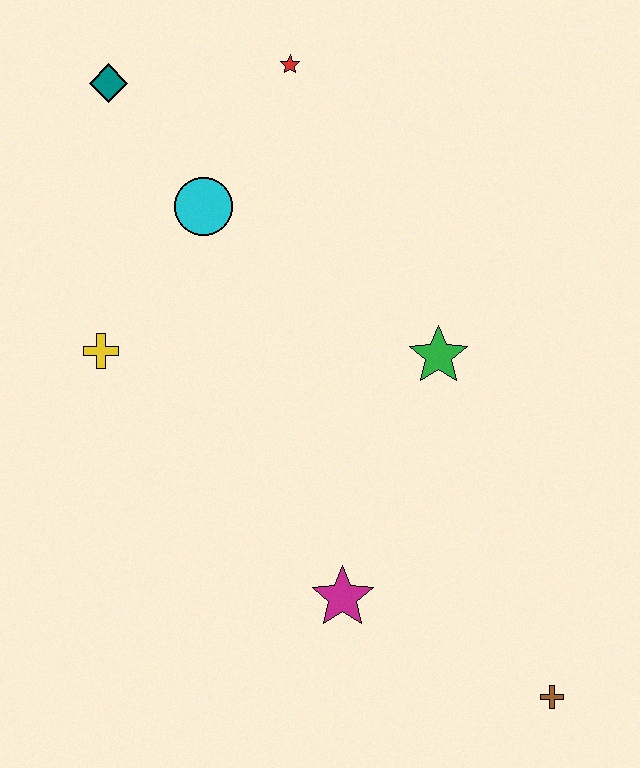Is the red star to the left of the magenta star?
Yes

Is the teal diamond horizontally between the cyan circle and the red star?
No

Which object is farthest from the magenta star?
The teal diamond is farthest from the magenta star.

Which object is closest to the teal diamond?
The cyan circle is closest to the teal diamond.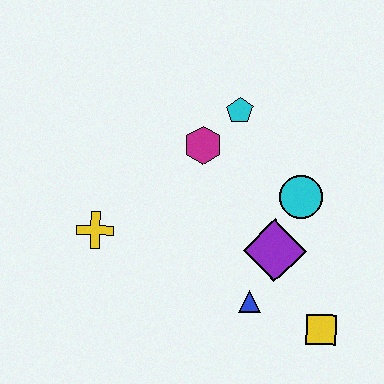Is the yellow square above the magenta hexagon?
No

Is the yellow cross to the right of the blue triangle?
No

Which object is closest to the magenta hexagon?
The cyan pentagon is closest to the magenta hexagon.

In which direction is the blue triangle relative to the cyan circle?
The blue triangle is below the cyan circle.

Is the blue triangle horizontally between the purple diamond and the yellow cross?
Yes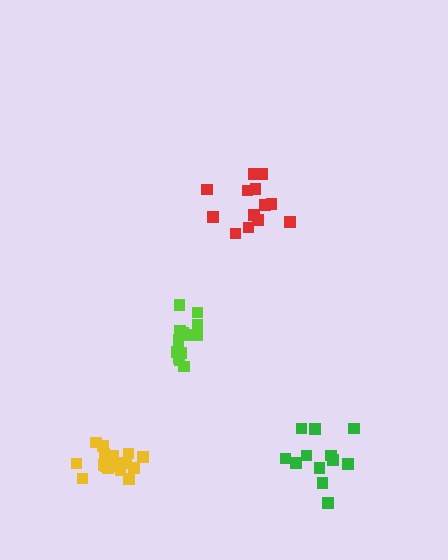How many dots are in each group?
Group 1: 14 dots, Group 2: 18 dots, Group 3: 13 dots, Group 4: 13 dots (58 total).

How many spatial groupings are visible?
There are 4 spatial groupings.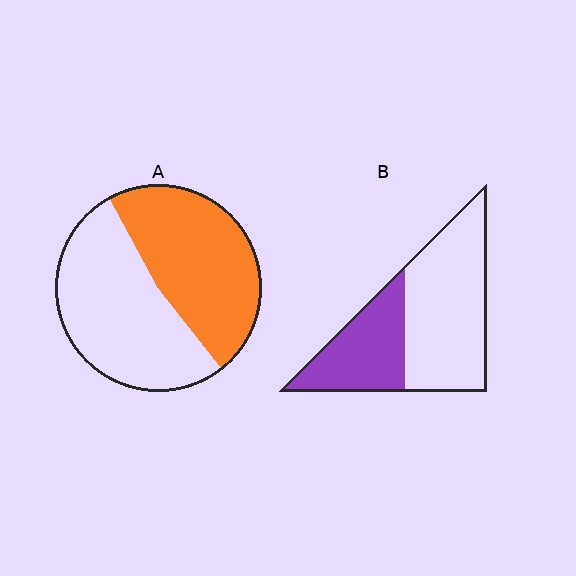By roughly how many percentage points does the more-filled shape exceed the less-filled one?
By roughly 10 percentage points (A over B).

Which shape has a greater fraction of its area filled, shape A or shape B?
Shape A.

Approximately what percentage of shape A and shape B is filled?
A is approximately 50% and B is approximately 35%.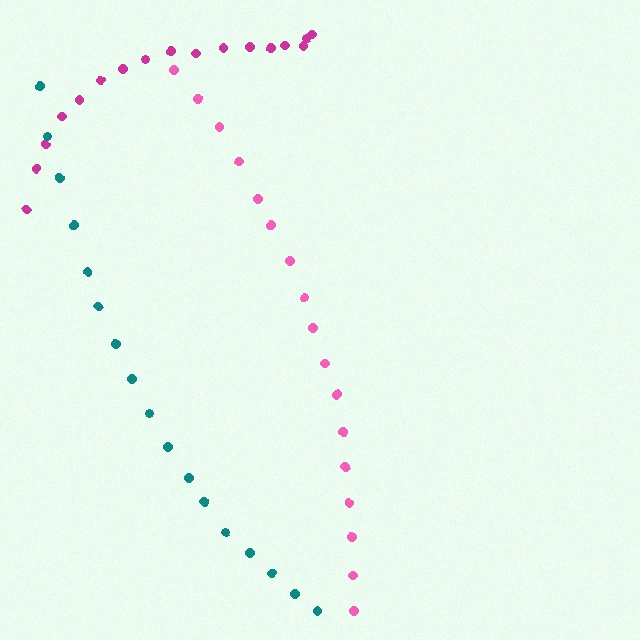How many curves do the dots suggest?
There are 3 distinct paths.